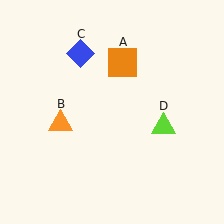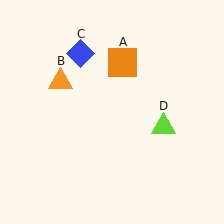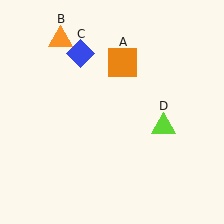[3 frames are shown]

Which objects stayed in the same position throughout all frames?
Orange square (object A) and blue diamond (object C) and lime triangle (object D) remained stationary.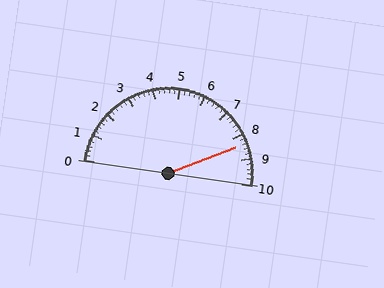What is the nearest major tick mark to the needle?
The nearest major tick mark is 8.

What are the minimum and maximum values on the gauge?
The gauge ranges from 0 to 10.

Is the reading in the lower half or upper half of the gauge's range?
The reading is in the upper half of the range (0 to 10).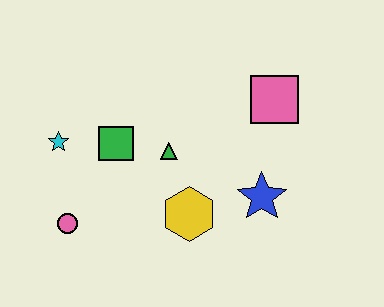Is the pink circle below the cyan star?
Yes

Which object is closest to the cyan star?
The green square is closest to the cyan star.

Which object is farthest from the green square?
The pink square is farthest from the green square.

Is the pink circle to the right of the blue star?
No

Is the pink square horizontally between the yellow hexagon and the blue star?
No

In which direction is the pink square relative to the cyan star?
The pink square is to the right of the cyan star.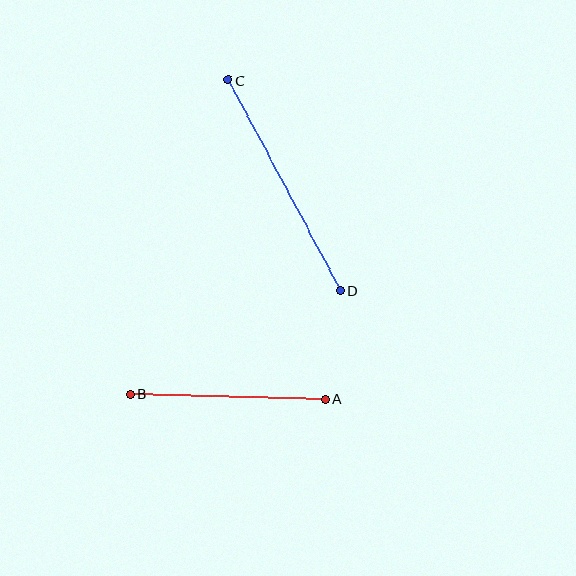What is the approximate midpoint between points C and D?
The midpoint is at approximately (284, 185) pixels.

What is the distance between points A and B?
The distance is approximately 195 pixels.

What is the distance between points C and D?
The distance is approximately 239 pixels.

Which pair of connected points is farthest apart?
Points C and D are farthest apart.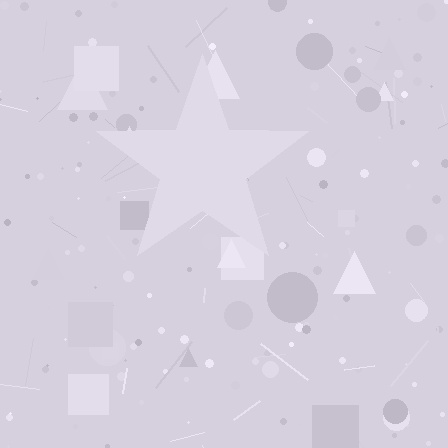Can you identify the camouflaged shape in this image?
The camouflaged shape is a star.